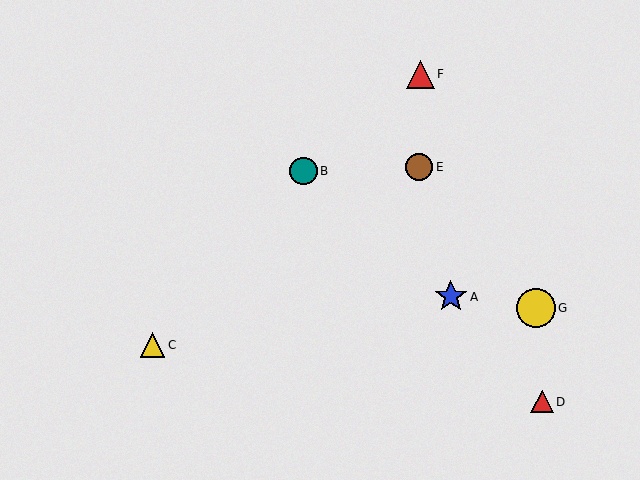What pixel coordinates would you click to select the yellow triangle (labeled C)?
Click at (153, 345) to select the yellow triangle C.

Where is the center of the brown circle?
The center of the brown circle is at (419, 167).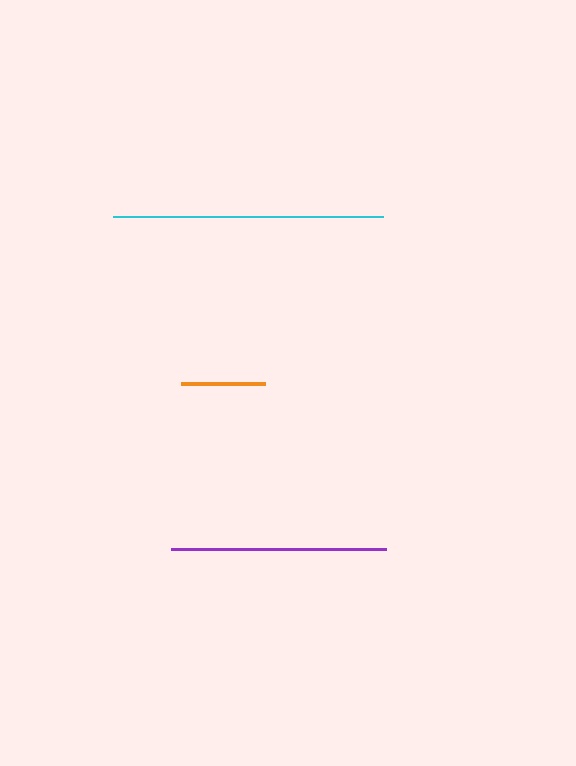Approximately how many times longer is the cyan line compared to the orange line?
The cyan line is approximately 3.2 times the length of the orange line.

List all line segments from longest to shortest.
From longest to shortest: cyan, purple, orange.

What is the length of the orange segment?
The orange segment is approximately 84 pixels long.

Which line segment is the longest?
The cyan line is the longest at approximately 270 pixels.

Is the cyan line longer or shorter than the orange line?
The cyan line is longer than the orange line.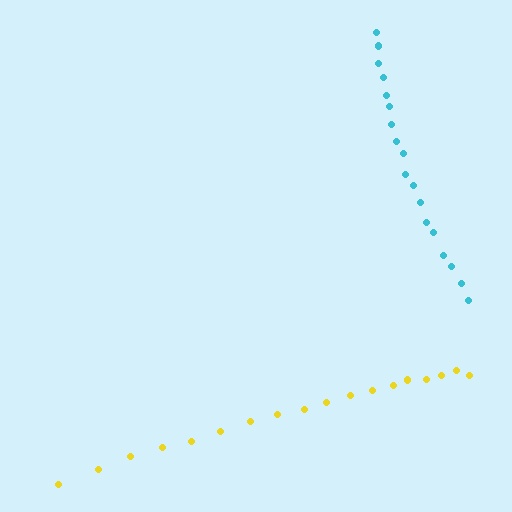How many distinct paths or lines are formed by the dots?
There are 2 distinct paths.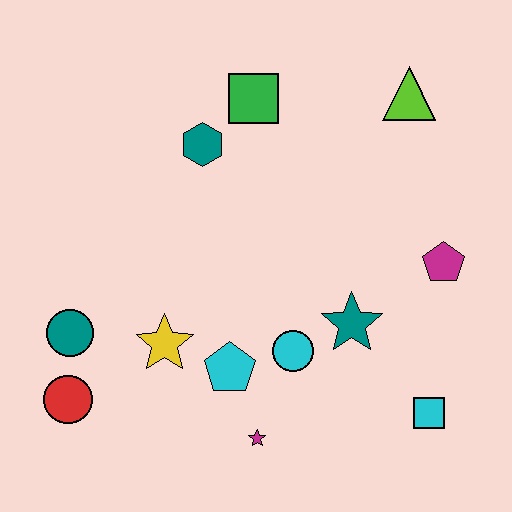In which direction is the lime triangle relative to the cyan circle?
The lime triangle is above the cyan circle.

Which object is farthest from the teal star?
The red circle is farthest from the teal star.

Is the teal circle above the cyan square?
Yes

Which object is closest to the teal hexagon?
The green square is closest to the teal hexagon.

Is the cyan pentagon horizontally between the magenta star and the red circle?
Yes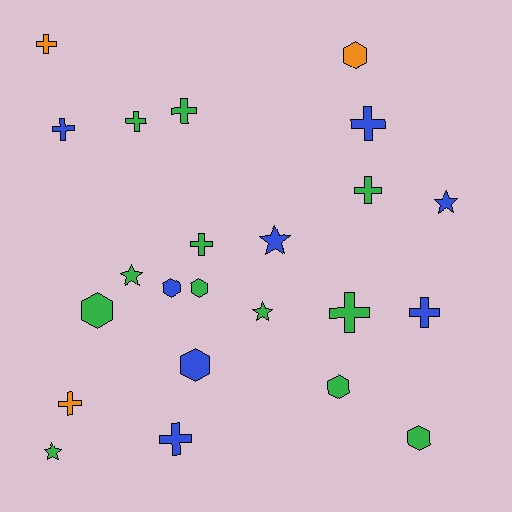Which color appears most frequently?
Green, with 12 objects.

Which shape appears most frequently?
Cross, with 11 objects.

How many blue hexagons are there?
There are 2 blue hexagons.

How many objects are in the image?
There are 23 objects.